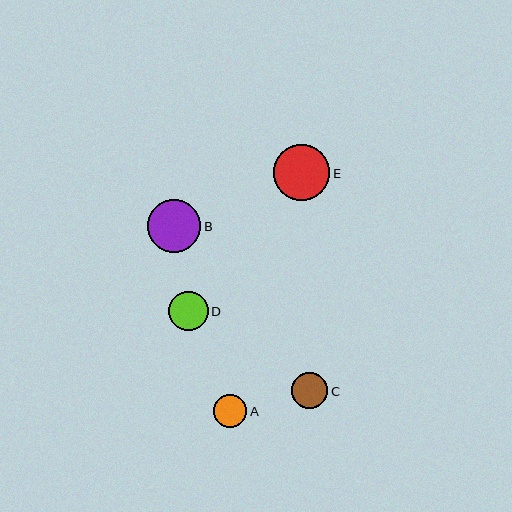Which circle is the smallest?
Circle A is the smallest with a size of approximately 33 pixels.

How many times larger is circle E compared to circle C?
Circle E is approximately 1.6 times the size of circle C.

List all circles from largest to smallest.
From largest to smallest: E, B, D, C, A.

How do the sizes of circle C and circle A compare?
Circle C and circle A are approximately the same size.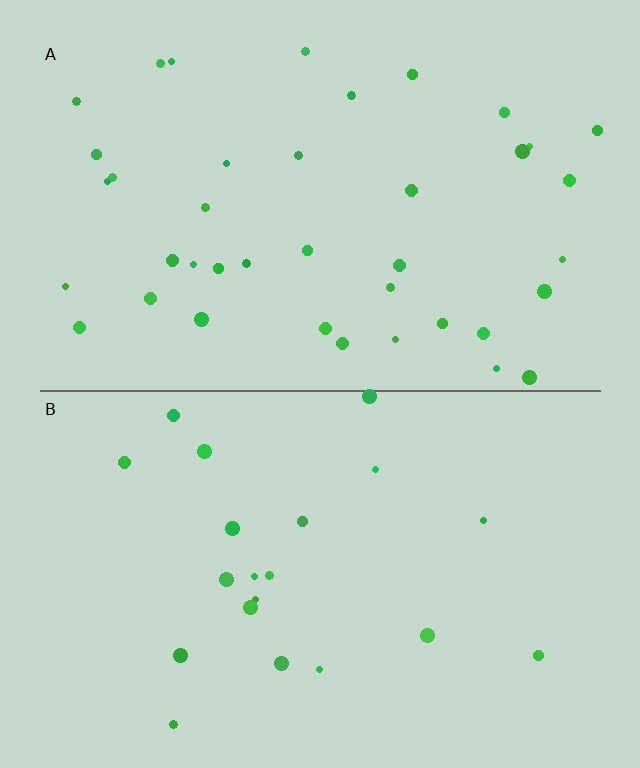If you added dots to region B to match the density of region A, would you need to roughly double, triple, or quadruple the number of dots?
Approximately double.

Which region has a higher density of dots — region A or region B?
A (the top).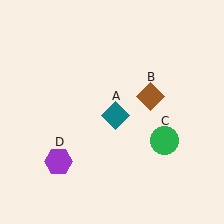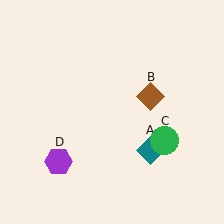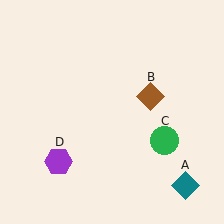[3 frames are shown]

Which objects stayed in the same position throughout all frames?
Brown diamond (object B) and green circle (object C) and purple hexagon (object D) remained stationary.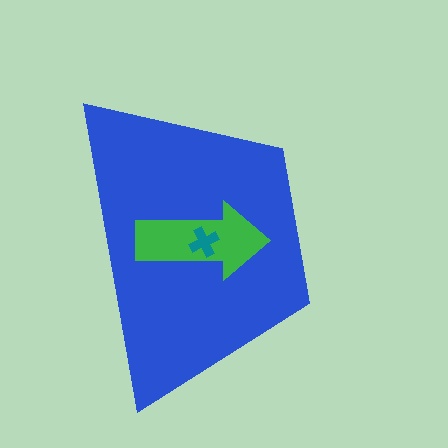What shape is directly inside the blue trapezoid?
The green arrow.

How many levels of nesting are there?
3.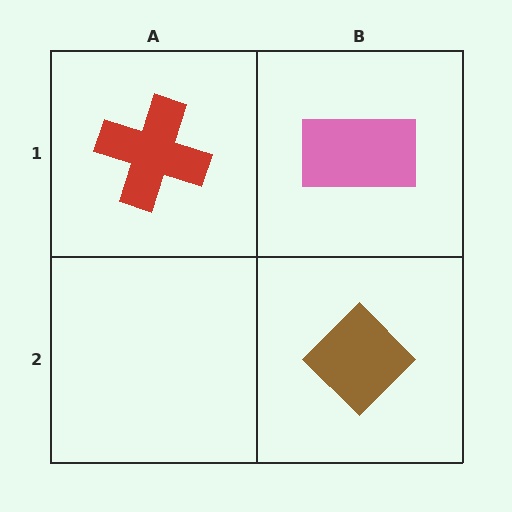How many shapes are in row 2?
1 shape.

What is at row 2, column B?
A brown diamond.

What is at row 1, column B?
A pink rectangle.